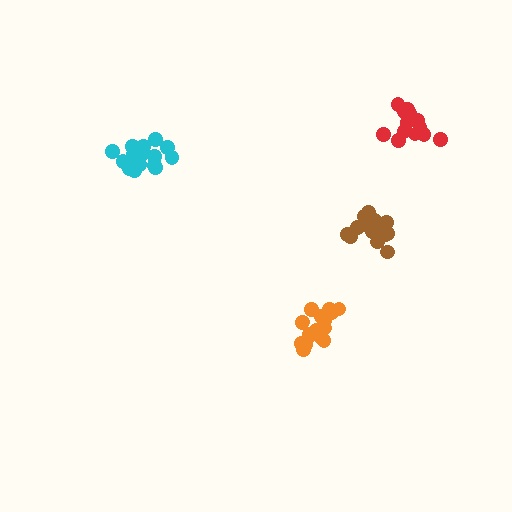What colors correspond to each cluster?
The clusters are colored: cyan, brown, red, orange.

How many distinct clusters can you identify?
There are 4 distinct clusters.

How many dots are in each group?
Group 1: 18 dots, Group 2: 16 dots, Group 3: 13 dots, Group 4: 18 dots (65 total).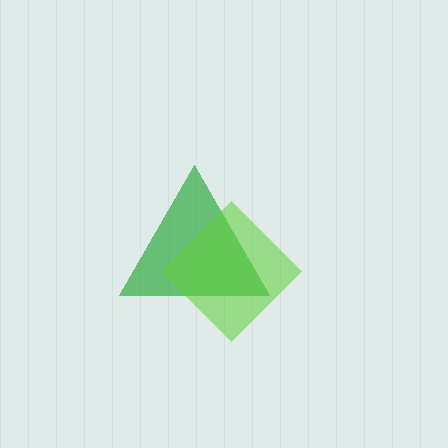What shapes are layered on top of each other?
The layered shapes are: a green triangle, a lime diamond.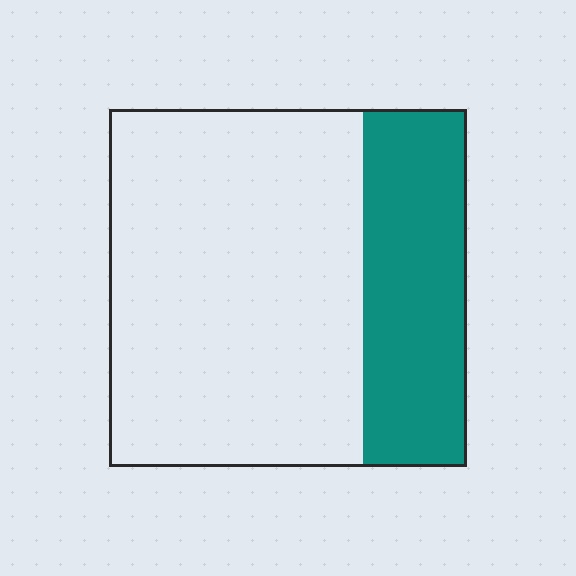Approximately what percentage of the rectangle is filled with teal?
Approximately 30%.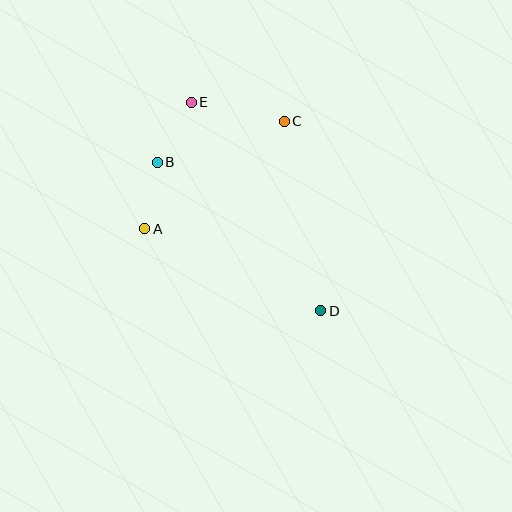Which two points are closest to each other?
Points A and B are closest to each other.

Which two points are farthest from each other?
Points D and E are farthest from each other.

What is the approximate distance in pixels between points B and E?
The distance between B and E is approximately 69 pixels.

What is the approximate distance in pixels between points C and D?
The distance between C and D is approximately 193 pixels.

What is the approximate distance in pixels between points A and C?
The distance between A and C is approximately 176 pixels.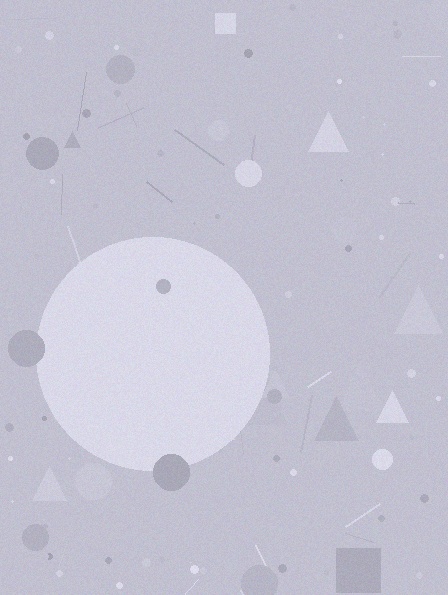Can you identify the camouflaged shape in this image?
The camouflaged shape is a circle.